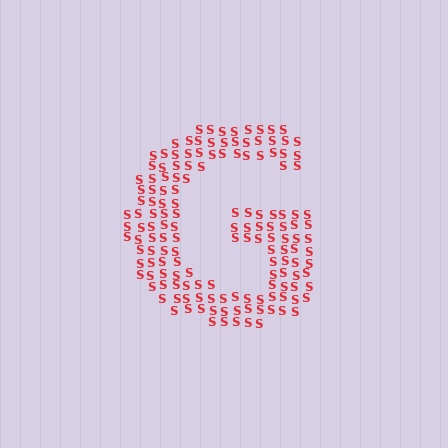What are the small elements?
The small elements are letter S's.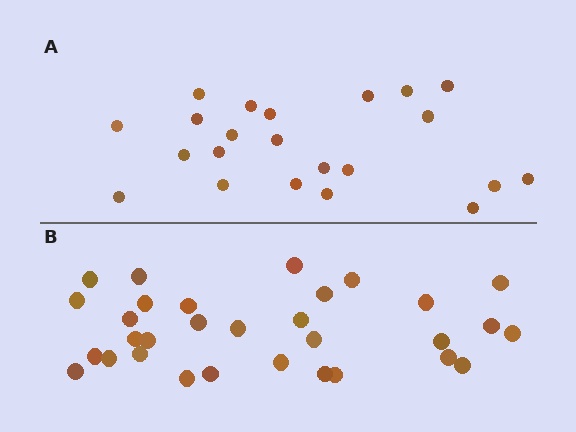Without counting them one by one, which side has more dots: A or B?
Region B (the bottom region) has more dots.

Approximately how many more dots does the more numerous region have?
Region B has roughly 8 or so more dots than region A.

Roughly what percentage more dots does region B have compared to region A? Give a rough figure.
About 40% more.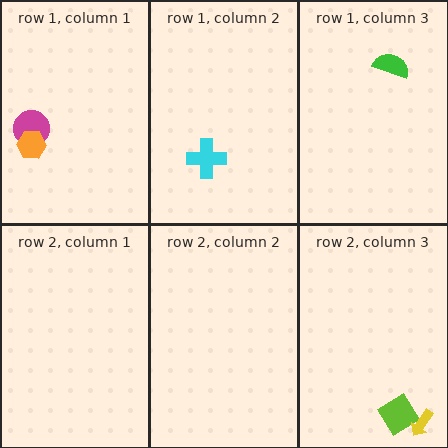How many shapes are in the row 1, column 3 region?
1.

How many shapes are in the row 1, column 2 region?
1.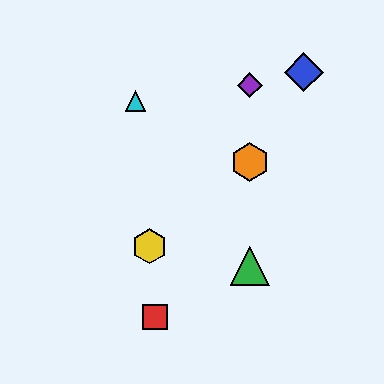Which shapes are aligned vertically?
The green triangle, the purple diamond, the orange hexagon are aligned vertically.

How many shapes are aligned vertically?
3 shapes (the green triangle, the purple diamond, the orange hexagon) are aligned vertically.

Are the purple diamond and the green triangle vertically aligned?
Yes, both are at x≈250.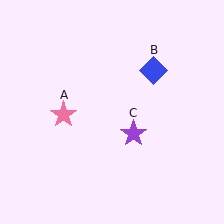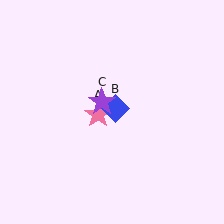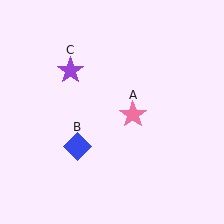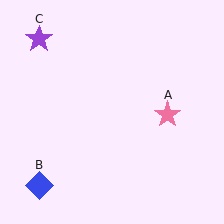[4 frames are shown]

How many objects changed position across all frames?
3 objects changed position: pink star (object A), blue diamond (object B), purple star (object C).